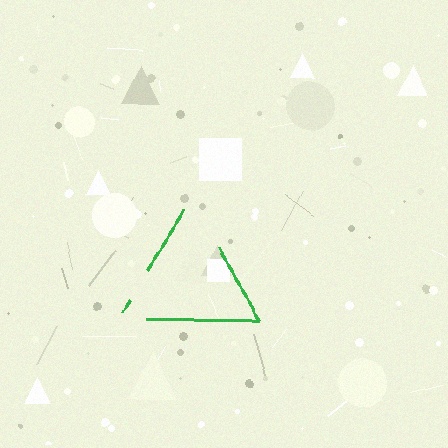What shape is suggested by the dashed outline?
The dashed outline suggests a triangle.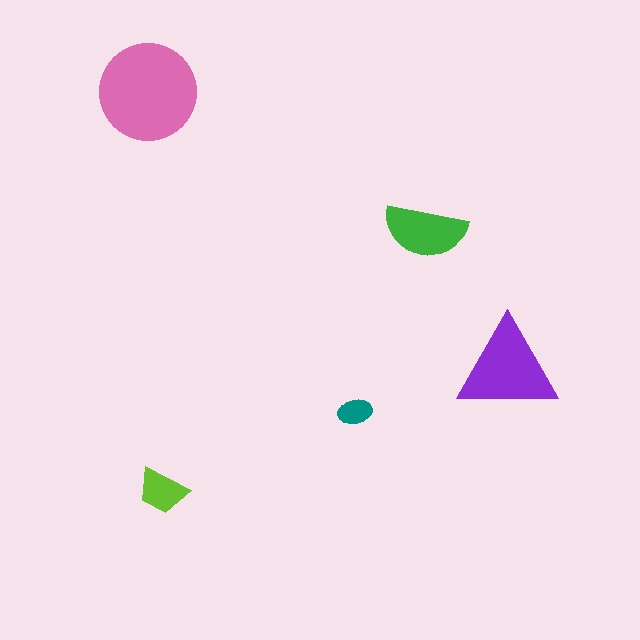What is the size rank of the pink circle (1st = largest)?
1st.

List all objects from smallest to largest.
The teal ellipse, the lime trapezoid, the green semicircle, the purple triangle, the pink circle.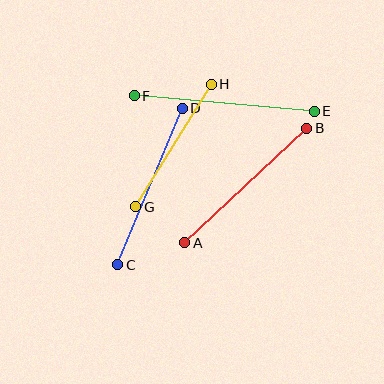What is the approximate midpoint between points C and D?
The midpoint is at approximately (150, 186) pixels.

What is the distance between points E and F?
The distance is approximately 181 pixels.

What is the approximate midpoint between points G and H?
The midpoint is at approximately (174, 145) pixels.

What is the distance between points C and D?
The distance is approximately 170 pixels.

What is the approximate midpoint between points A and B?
The midpoint is at approximately (246, 185) pixels.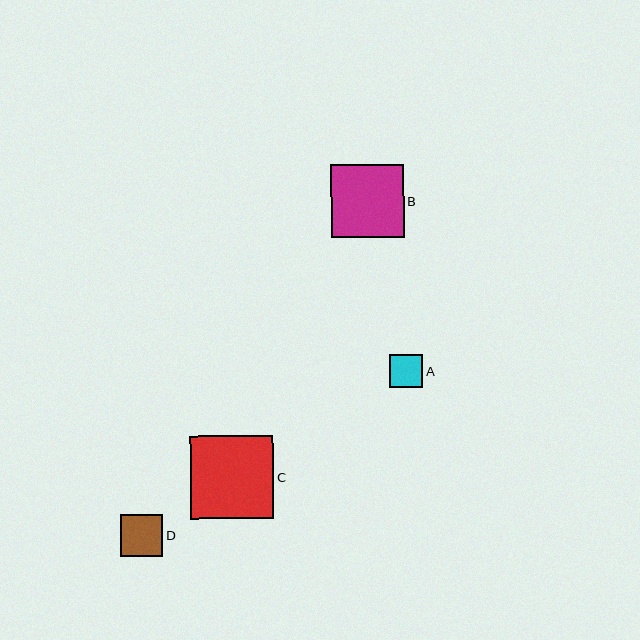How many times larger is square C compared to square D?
Square C is approximately 2.0 times the size of square D.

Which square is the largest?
Square C is the largest with a size of approximately 83 pixels.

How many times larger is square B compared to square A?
Square B is approximately 2.2 times the size of square A.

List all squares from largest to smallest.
From largest to smallest: C, B, D, A.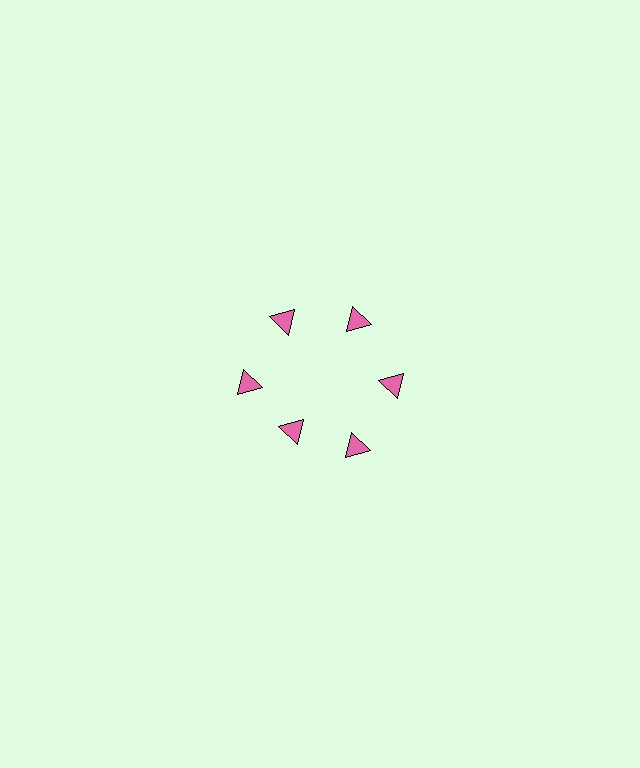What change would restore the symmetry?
The symmetry would be restored by moving it outward, back onto the ring so that all 6 triangles sit at equal angles and equal distance from the center.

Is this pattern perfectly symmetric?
No. The 6 pink triangles are arranged in a ring, but one element near the 7 o'clock position is pulled inward toward the center, breaking the 6-fold rotational symmetry.